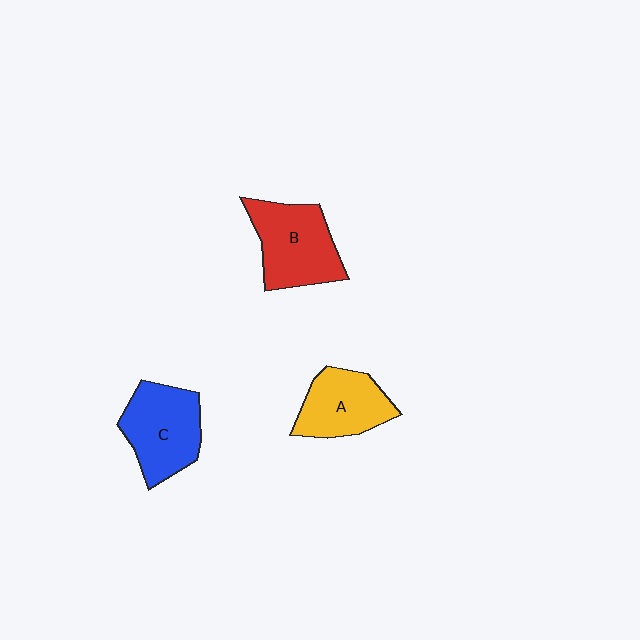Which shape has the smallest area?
Shape A (yellow).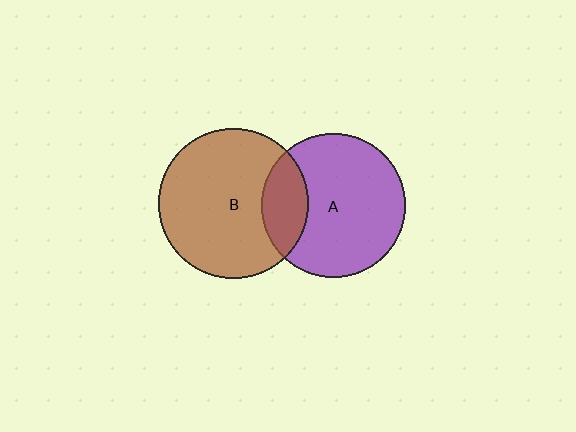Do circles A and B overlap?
Yes.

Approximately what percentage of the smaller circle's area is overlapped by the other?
Approximately 20%.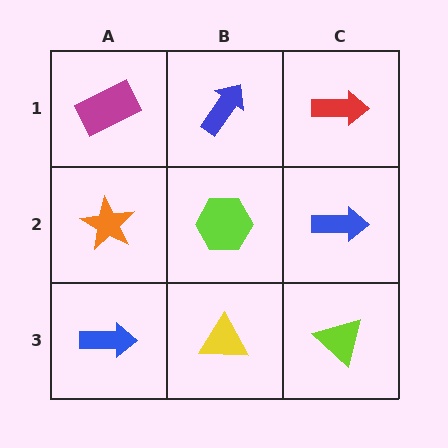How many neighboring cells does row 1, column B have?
3.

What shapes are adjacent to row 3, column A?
An orange star (row 2, column A), a yellow triangle (row 3, column B).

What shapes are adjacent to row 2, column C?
A red arrow (row 1, column C), a lime triangle (row 3, column C), a lime hexagon (row 2, column B).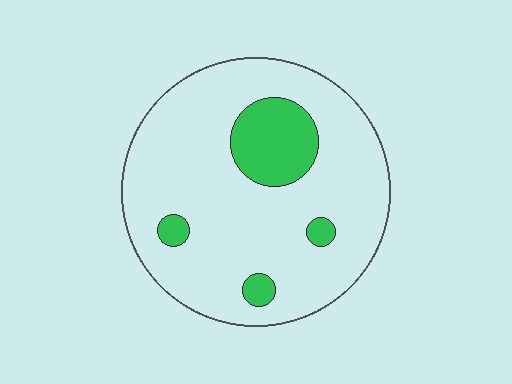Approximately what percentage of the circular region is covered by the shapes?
Approximately 15%.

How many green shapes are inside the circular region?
4.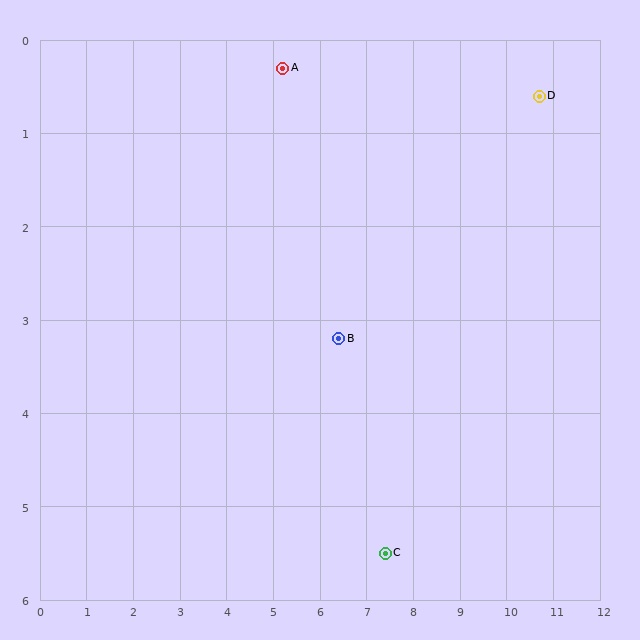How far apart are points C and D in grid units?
Points C and D are about 5.9 grid units apart.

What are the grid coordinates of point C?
Point C is at approximately (7.4, 5.5).